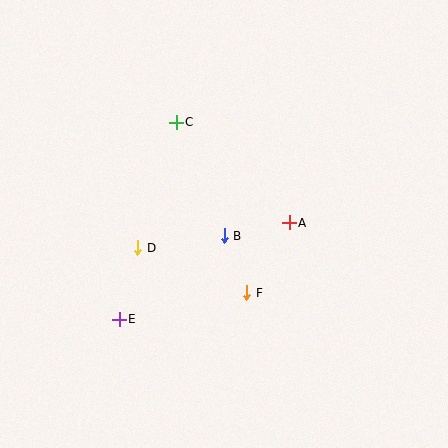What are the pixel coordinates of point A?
Point A is at (289, 223).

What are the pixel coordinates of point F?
Point F is at (247, 293).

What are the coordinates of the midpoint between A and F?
The midpoint between A and F is at (268, 258).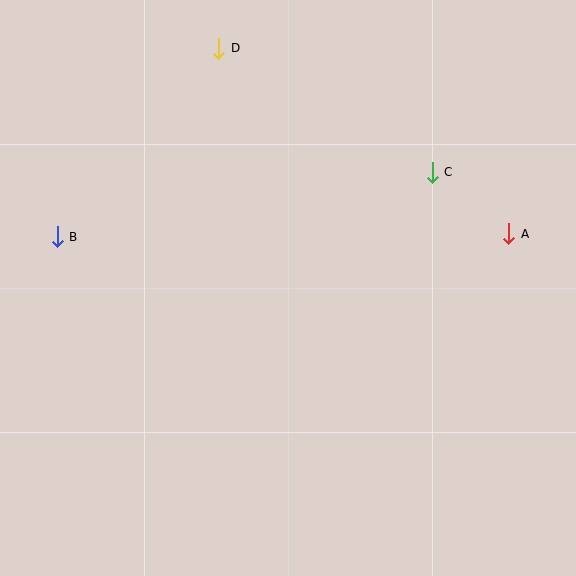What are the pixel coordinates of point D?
Point D is at (219, 48).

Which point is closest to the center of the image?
Point C at (432, 172) is closest to the center.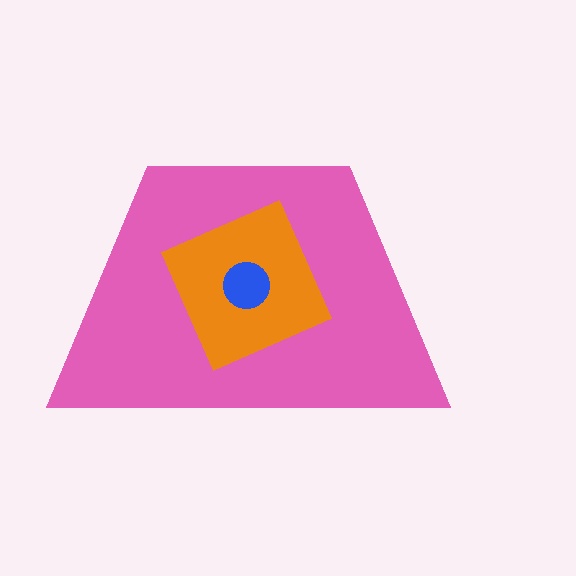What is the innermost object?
The blue circle.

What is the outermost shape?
The pink trapezoid.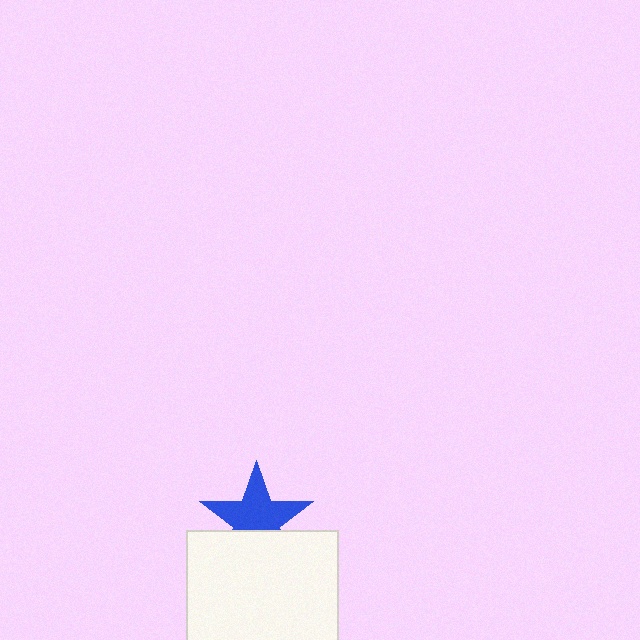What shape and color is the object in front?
The object in front is a white square.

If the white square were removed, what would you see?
You would see the complete blue star.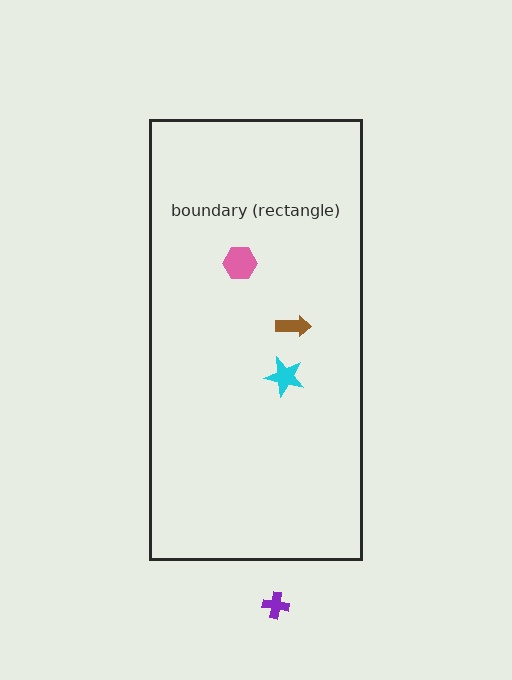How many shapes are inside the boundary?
3 inside, 1 outside.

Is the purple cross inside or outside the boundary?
Outside.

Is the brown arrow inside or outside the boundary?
Inside.